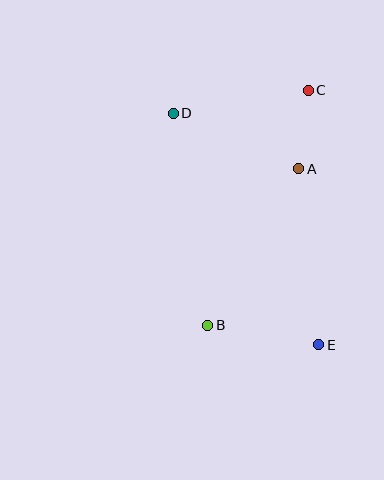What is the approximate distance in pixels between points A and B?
The distance between A and B is approximately 181 pixels.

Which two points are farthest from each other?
Points D and E are farthest from each other.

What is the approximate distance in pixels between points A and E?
The distance between A and E is approximately 177 pixels.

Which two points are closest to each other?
Points A and C are closest to each other.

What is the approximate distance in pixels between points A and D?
The distance between A and D is approximately 137 pixels.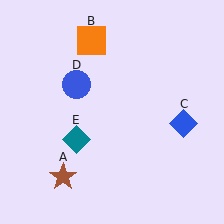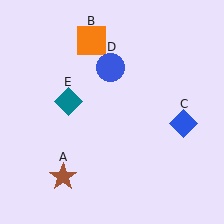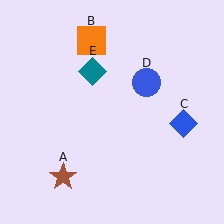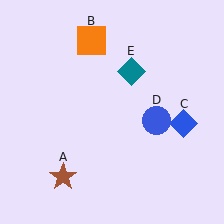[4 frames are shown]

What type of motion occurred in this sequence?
The blue circle (object D), teal diamond (object E) rotated clockwise around the center of the scene.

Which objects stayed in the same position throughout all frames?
Brown star (object A) and orange square (object B) and blue diamond (object C) remained stationary.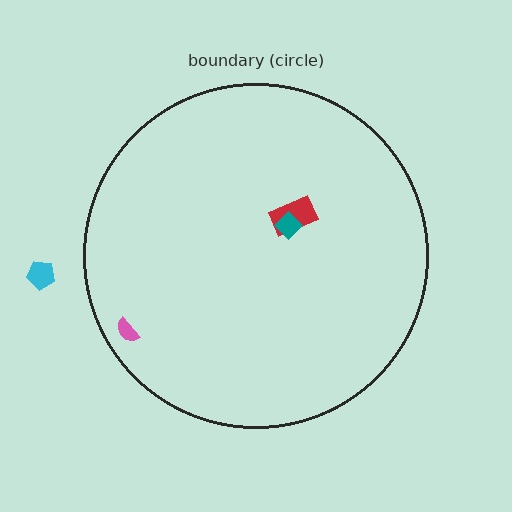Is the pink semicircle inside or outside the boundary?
Inside.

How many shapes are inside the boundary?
3 inside, 1 outside.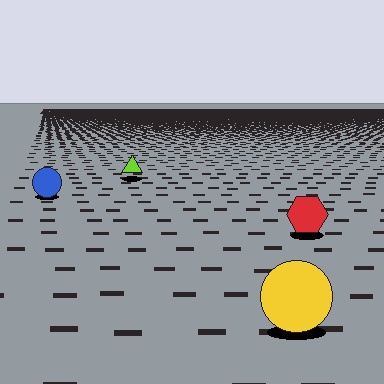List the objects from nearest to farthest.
From nearest to farthest: the yellow circle, the red hexagon, the blue circle, the lime triangle.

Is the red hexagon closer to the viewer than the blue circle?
Yes. The red hexagon is closer — you can tell from the texture gradient: the ground texture is coarser near it.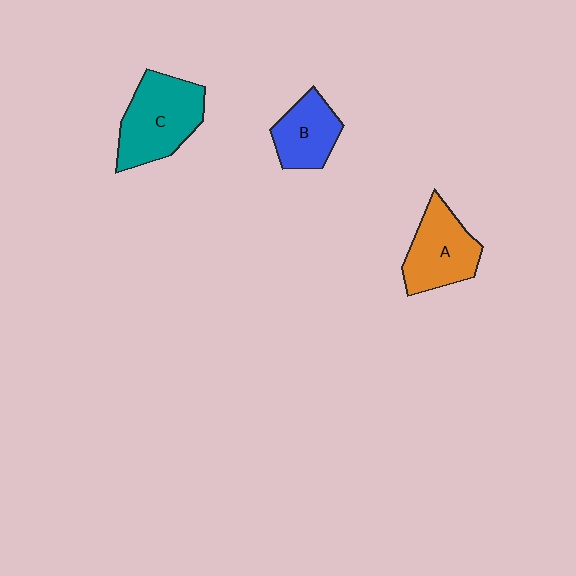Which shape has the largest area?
Shape C (teal).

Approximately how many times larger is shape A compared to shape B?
Approximately 1.3 times.